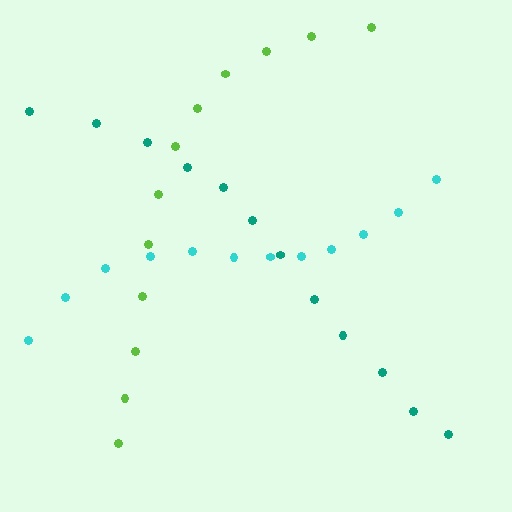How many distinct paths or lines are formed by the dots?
There are 3 distinct paths.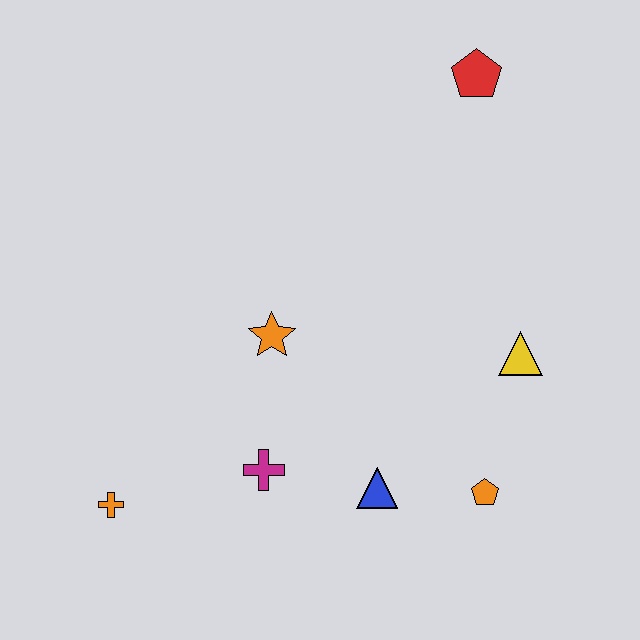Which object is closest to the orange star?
The magenta cross is closest to the orange star.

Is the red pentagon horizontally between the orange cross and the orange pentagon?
Yes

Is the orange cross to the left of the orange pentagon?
Yes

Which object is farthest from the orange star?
The red pentagon is farthest from the orange star.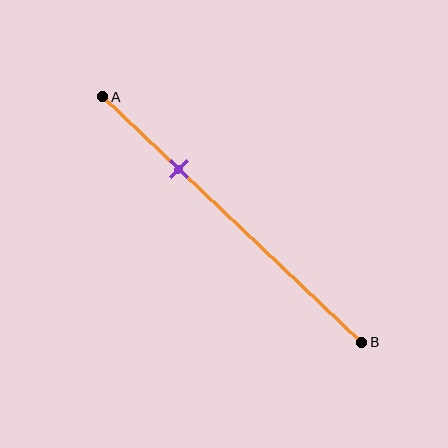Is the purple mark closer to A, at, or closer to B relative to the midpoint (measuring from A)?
The purple mark is closer to point A than the midpoint of segment AB.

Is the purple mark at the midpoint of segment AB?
No, the mark is at about 30% from A, not at the 50% midpoint.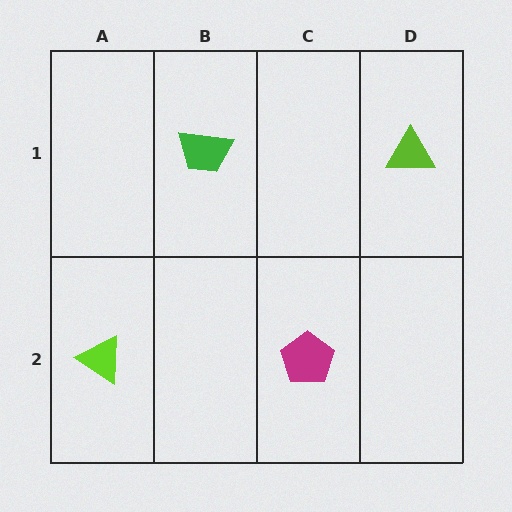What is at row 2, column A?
A lime triangle.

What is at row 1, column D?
A lime triangle.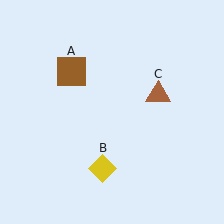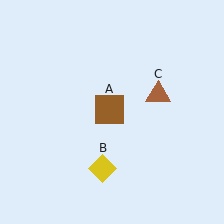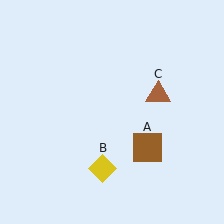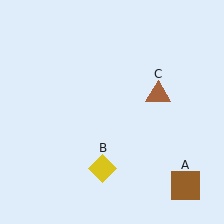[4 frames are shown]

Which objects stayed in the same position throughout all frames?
Yellow diamond (object B) and brown triangle (object C) remained stationary.